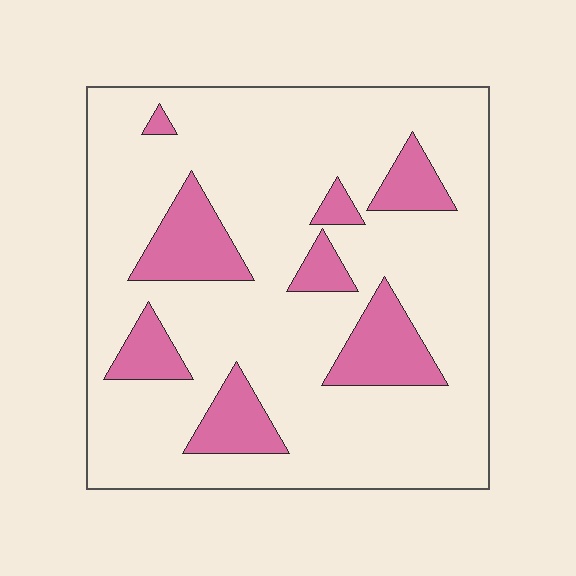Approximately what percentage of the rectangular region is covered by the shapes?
Approximately 20%.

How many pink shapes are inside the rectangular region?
8.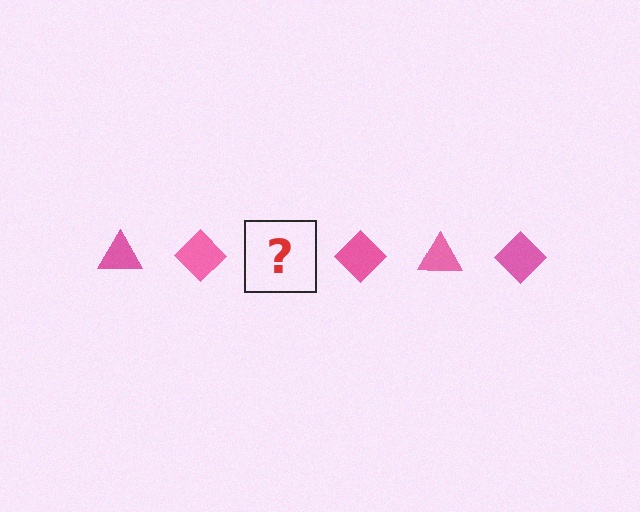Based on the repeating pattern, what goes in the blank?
The blank should be a pink triangle.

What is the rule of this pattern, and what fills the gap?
The rule is that the pattern cycles through triangle, diamond shapes in pink. The gap should be filled with a pink triangle.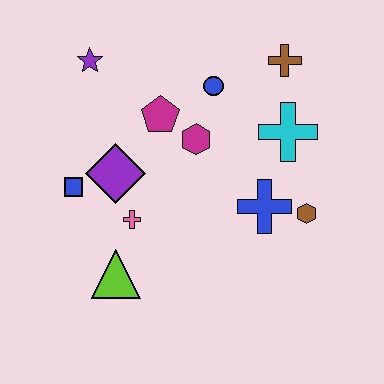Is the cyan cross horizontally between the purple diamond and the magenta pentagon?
No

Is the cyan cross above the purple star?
No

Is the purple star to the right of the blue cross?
No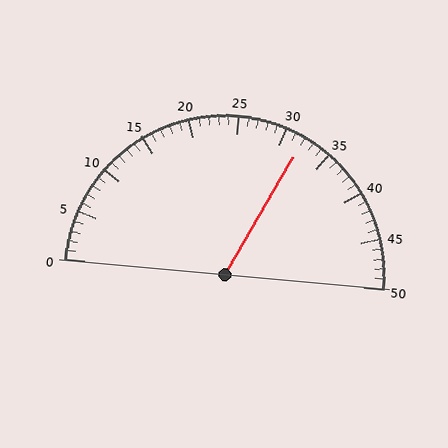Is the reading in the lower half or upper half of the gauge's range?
The reading is in the upper half of the range (0 to 50).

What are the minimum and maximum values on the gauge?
The gauge ranges from 0 to 50.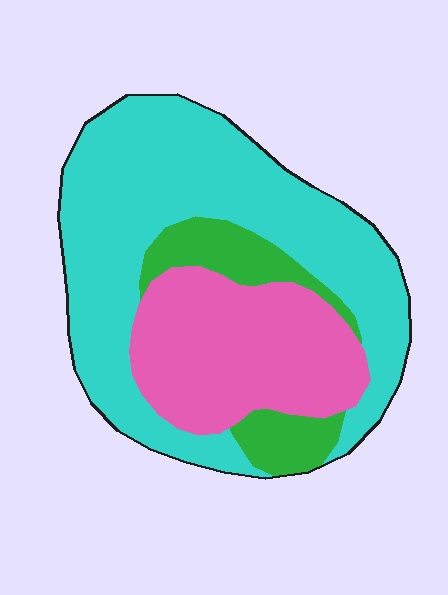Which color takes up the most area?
Cyan, at roughly 55%.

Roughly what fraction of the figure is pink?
Pink takes up between a sixth and a third of the figure.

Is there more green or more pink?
Pink.